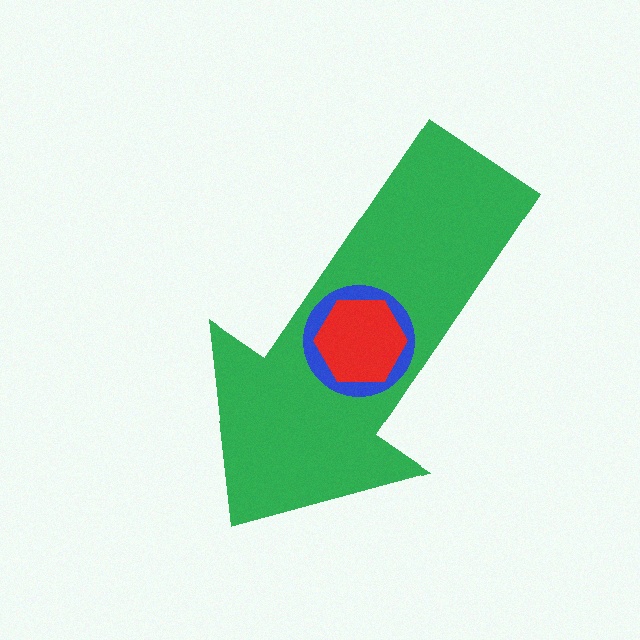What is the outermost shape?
The green arrow.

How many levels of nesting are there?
3.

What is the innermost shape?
The red hexagon.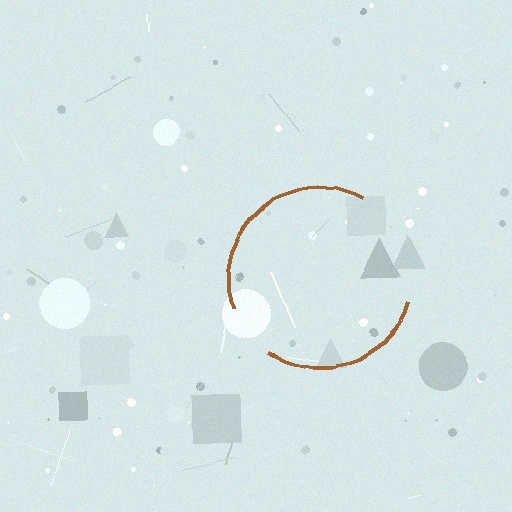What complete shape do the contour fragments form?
The contour fragments form a circle.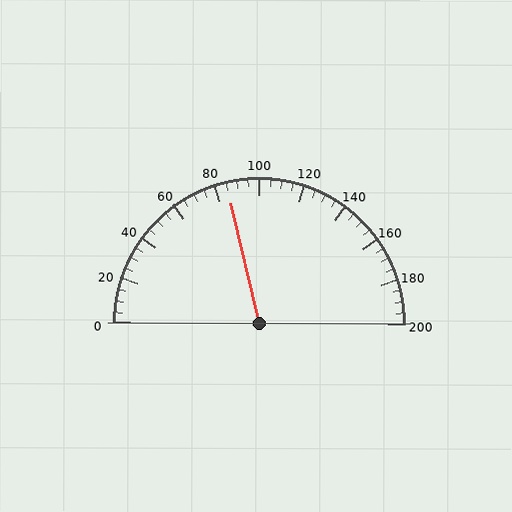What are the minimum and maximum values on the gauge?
The gauge ranges from 0 to 200.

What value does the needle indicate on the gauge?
The needle indicates approximately 85.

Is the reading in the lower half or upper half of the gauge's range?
The reading is in the lower half of the range (0 to 200).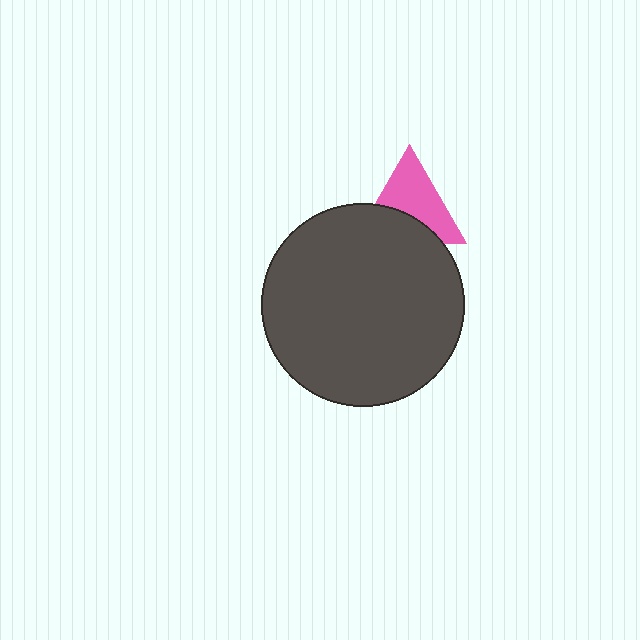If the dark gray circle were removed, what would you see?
You would see the complete pink triangle.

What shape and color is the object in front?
The object in front is a dark gray circle.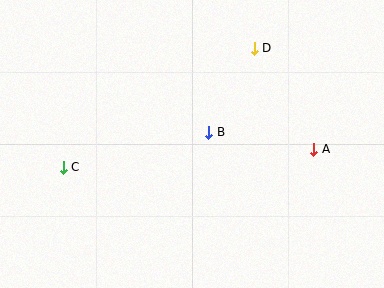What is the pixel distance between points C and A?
The distance between C and A is 251 pixels.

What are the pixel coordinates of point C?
Point C is at (63, 167).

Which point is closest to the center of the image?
Point B at (209, 132) is closest to the center.